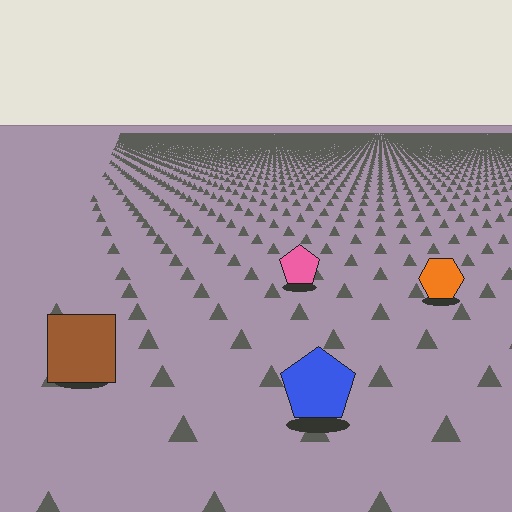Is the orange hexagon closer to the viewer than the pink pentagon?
Yes. The orange hexagon is closer — you can tell from the texture gradient: the ground texture is coarser near it.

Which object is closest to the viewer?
The blue pentagon is closest. The texture marks near it are larger and more spread out.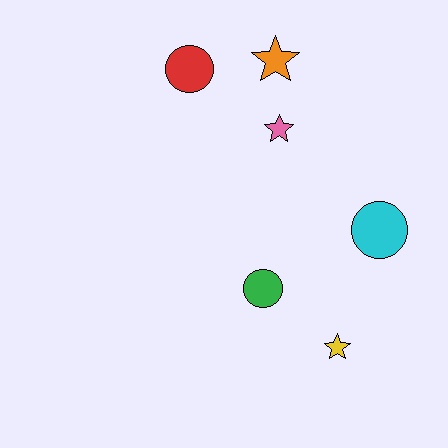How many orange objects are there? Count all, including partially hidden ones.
There is 1 orange object.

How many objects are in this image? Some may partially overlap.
There are 6 objects.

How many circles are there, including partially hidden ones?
There are 3 circles.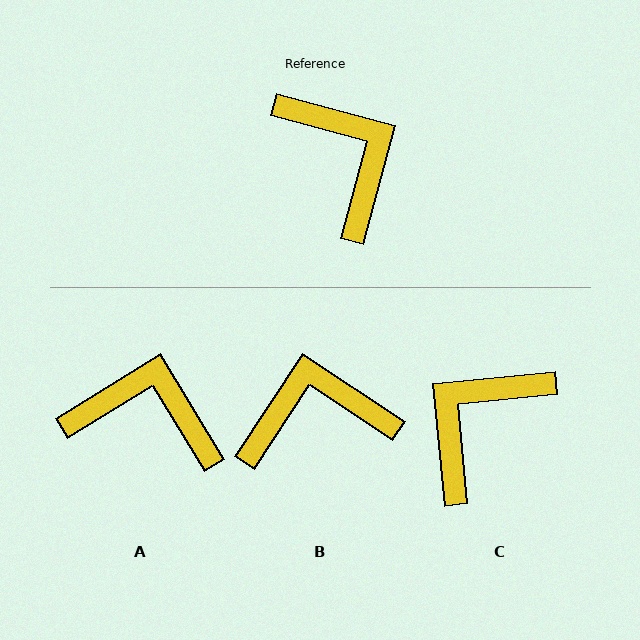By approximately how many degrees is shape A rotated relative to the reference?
Approximately 47 degrees counter-clockwise.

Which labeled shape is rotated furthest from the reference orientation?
C, about 111 degrees away.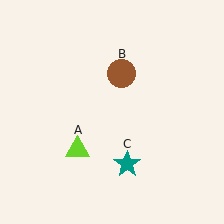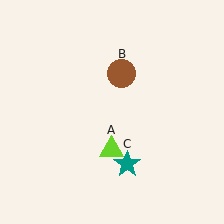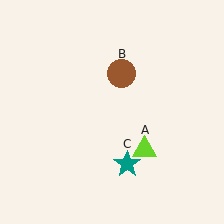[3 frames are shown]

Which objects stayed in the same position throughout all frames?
Brown circle (object B) and teal star (object C) remained stationary.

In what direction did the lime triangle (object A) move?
The lime triangle (object A) moved right.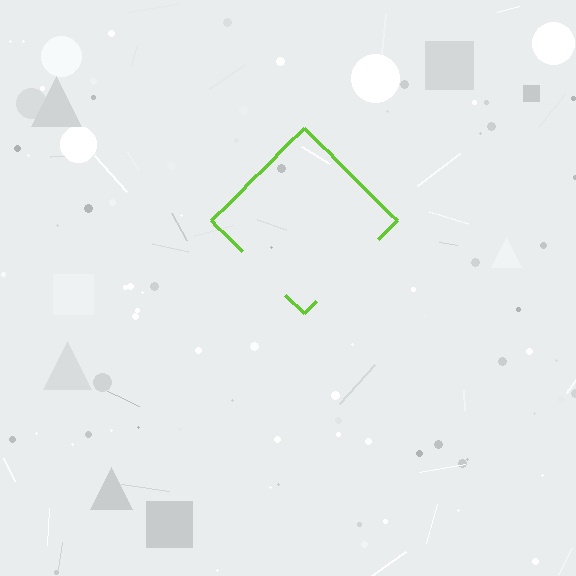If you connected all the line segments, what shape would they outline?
They would outline a diamond.